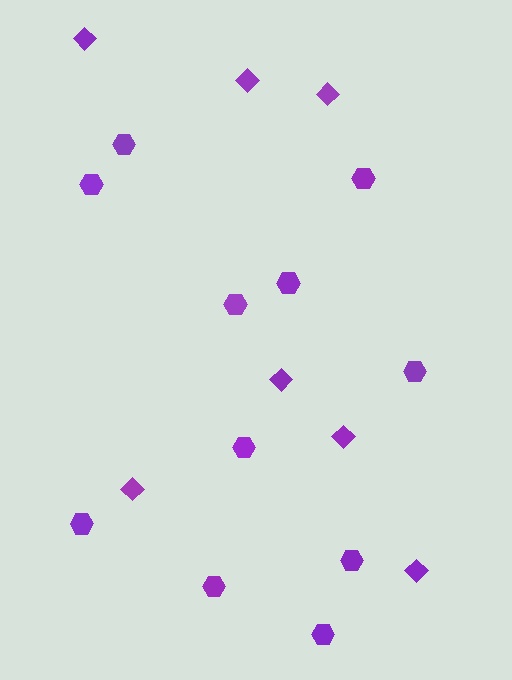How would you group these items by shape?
There are 2 groups: one group of diamonds (7) and one group of hexagons (11).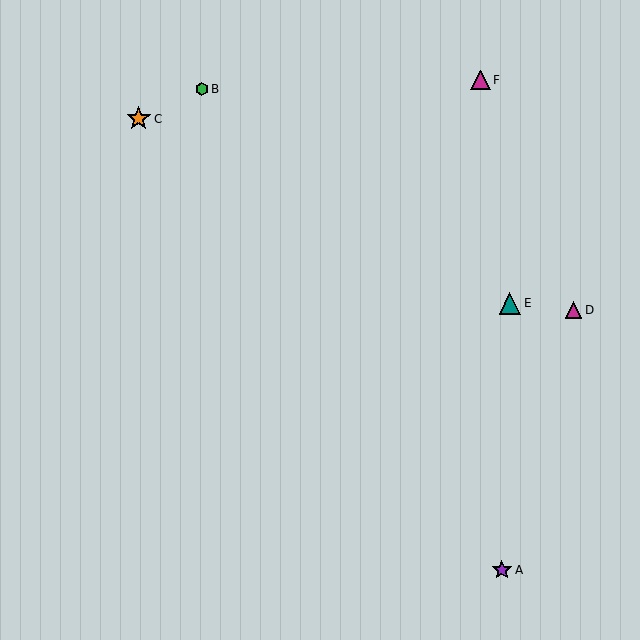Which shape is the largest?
The orange star (labeled C) is the largest.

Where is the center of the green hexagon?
The center of the green hexagon is at (202, 89).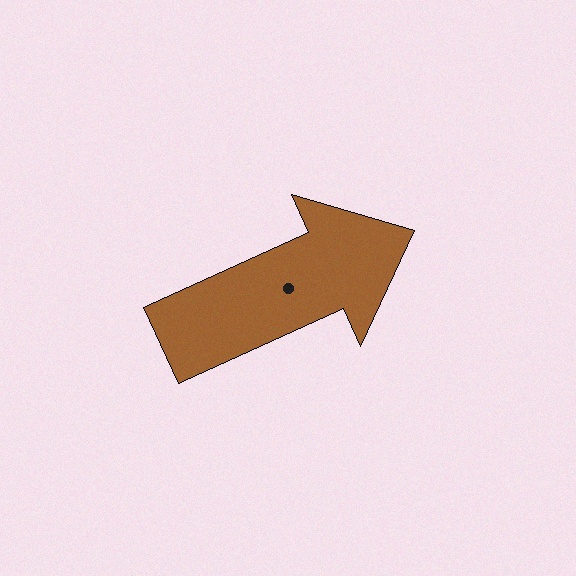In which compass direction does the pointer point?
Northeast.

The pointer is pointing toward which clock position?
Roughly 2 o'clock.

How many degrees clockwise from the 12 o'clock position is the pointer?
Approximately 66 degrees.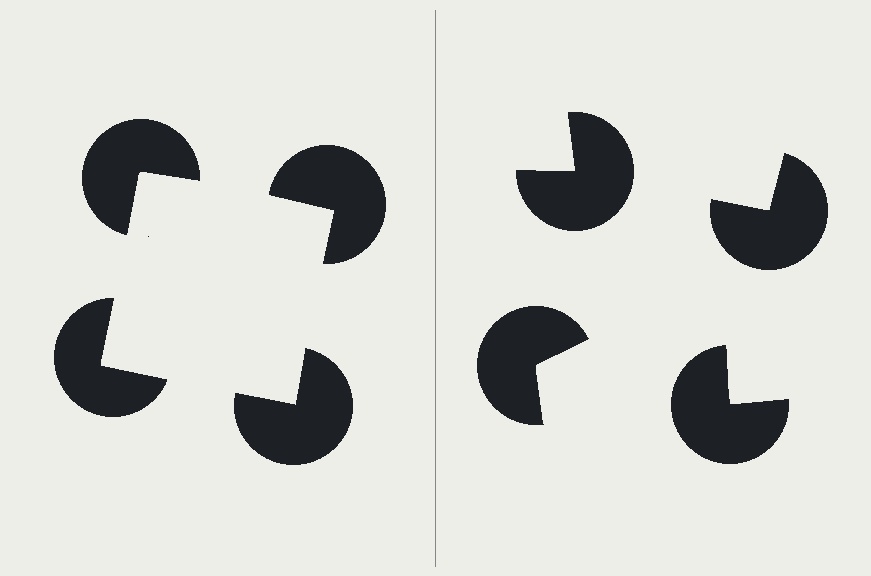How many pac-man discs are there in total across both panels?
8 — 4 on each side.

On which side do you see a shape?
An illusory square appears on the left side. On the right side the wedge cuts are rotated, so no coherent shape forms.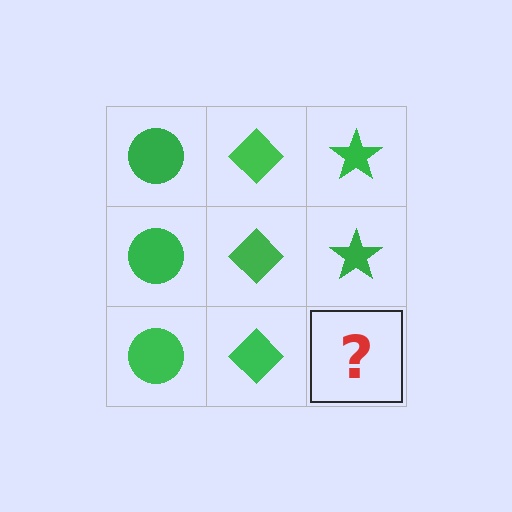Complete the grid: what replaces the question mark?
The question mark should be replaced with a green star.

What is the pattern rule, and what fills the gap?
The rule is that each column has a consistent shape. The gap should be filled with a green star.